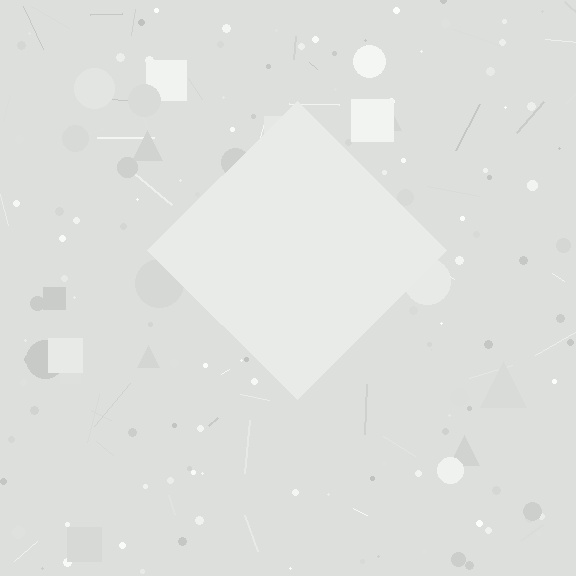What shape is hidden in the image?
A diamond is hidden in the image.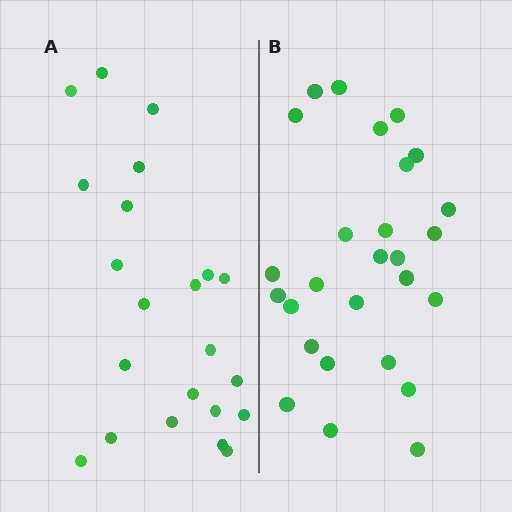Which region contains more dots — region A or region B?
Region B (the right region) has more dots.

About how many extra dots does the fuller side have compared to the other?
Region B has about 5 more dots than region A.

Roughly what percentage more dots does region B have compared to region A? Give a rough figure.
About 25% more.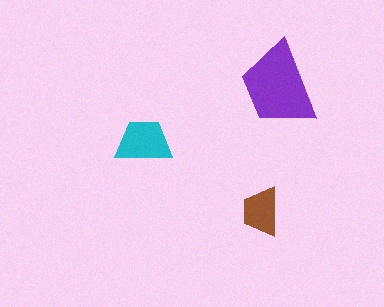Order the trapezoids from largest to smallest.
the purple one, the cyan one, the brown one.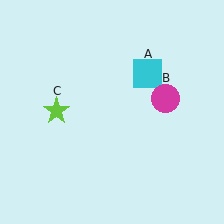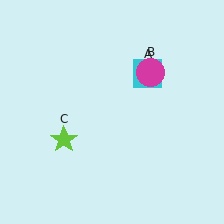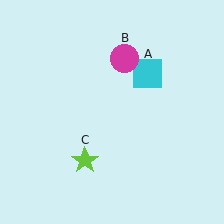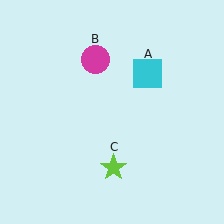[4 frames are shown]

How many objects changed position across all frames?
2 objects changed position: magenta circle (object B), lime star (object C).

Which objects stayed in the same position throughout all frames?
Cyan square (object A) remained stationary.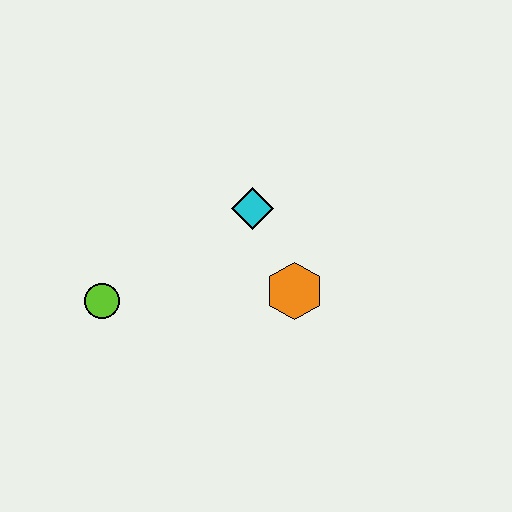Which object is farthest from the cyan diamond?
The lime circle is farthest from the cyan diamond.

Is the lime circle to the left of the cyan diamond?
Yes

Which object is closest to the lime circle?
The cyan diamond is closest to the lime circle.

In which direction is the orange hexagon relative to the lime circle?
The orange hexagon is to the right of the lime circle.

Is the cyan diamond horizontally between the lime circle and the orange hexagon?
Yes